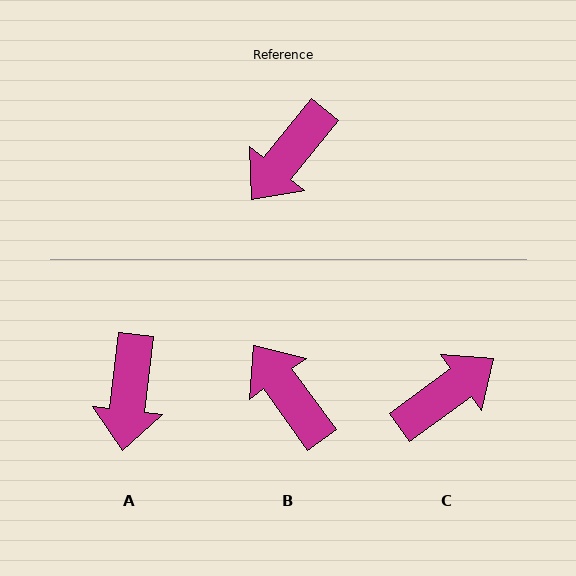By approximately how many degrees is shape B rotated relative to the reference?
Approximately 105 degrees clockwise.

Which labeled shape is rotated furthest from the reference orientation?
C, about 165 degrees away.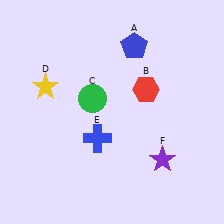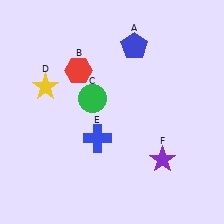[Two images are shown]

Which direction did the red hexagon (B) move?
The red hexagon (B) moved left.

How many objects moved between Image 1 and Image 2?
1 object moved between the two images.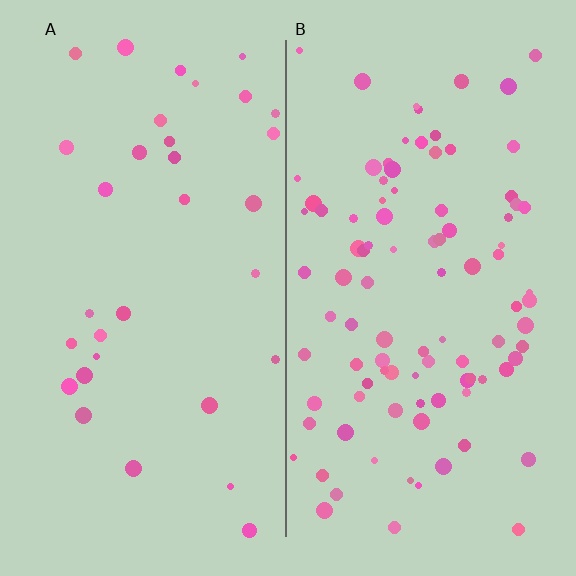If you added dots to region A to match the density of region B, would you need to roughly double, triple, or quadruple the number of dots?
Approximately triple.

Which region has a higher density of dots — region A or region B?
B (the right).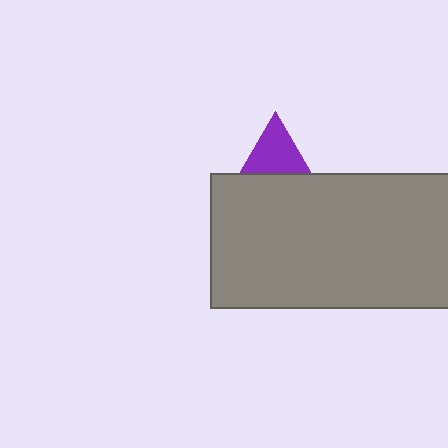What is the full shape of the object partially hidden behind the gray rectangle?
The partially hidden object is a purple triangle.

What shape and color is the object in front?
The object in front is a gray rectangle.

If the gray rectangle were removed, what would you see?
You would see the complete purple triangle.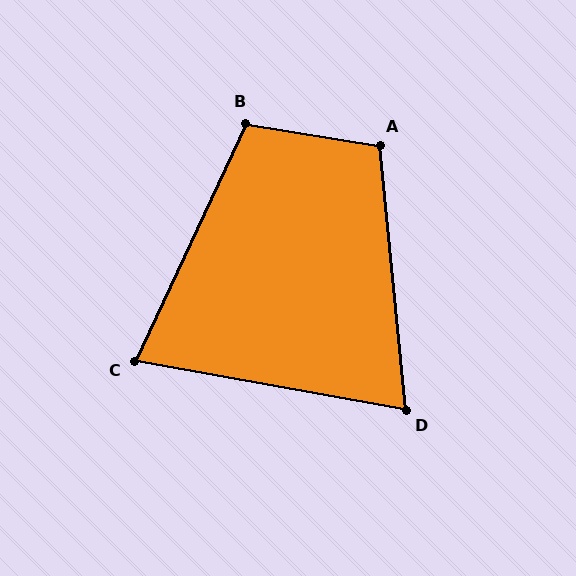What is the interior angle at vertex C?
Approximately 75 degrees (acute).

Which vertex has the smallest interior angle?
D, at approximately 74 degrees.